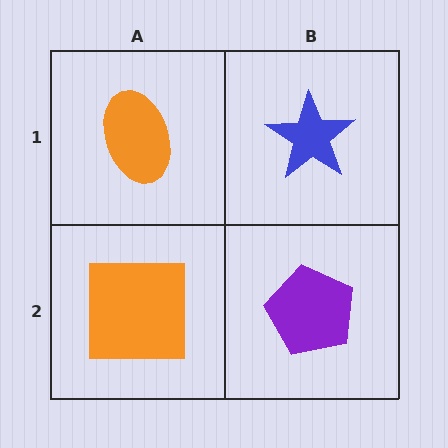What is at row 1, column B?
A blue star.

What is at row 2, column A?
An orange square.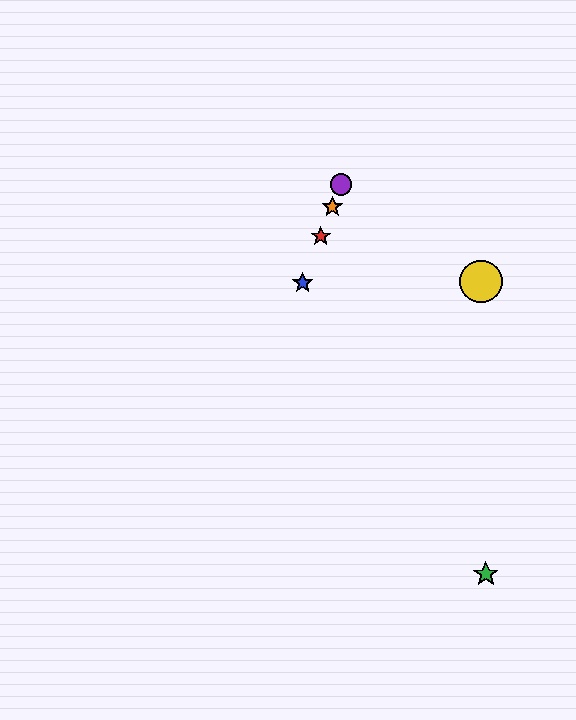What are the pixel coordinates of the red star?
The red star is at (321, 236).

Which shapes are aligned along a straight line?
The red star, the blue star, the purple circle, the orange star are aligned along a straight line.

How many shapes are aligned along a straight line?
4 shapes (the red star, the blue star, the purple circle, the orange star) are aligned along a straight line.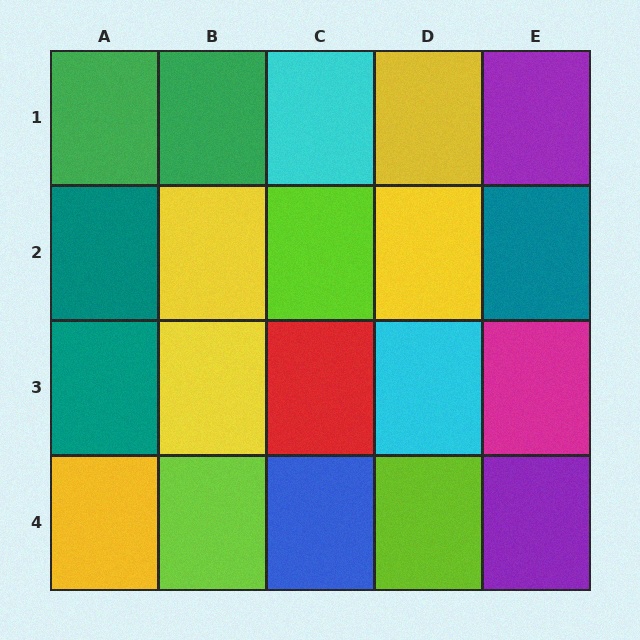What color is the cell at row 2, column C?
Lime.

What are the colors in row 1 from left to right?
Green, green, cyan, yellow, purple.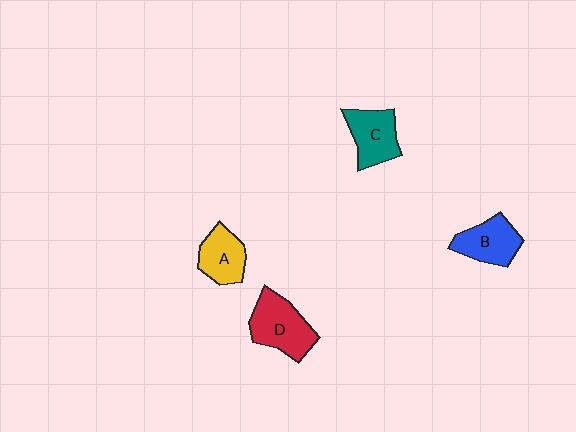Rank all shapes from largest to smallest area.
From largest to smallest: D (red), C (teal), B (blue), A (yellow).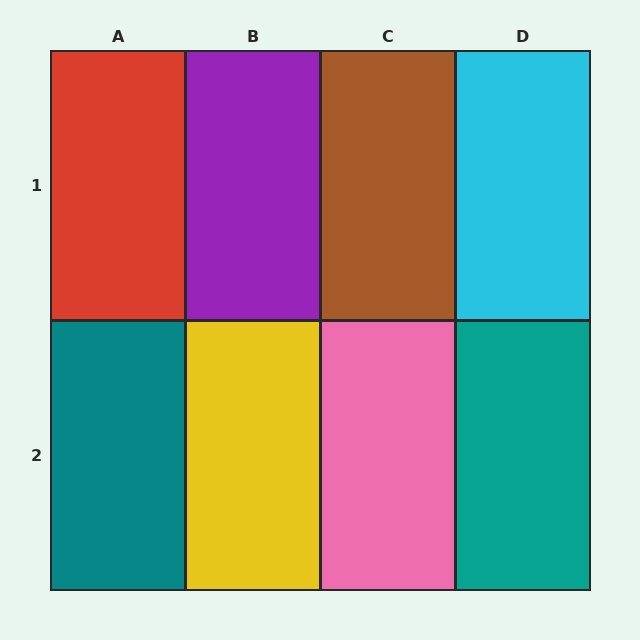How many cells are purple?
1 cell is purple.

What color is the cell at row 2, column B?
Yellow.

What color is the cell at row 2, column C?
Pink.